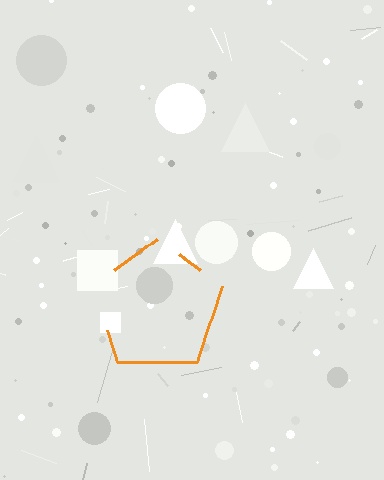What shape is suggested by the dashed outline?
The dashed outline suggests a pentagon.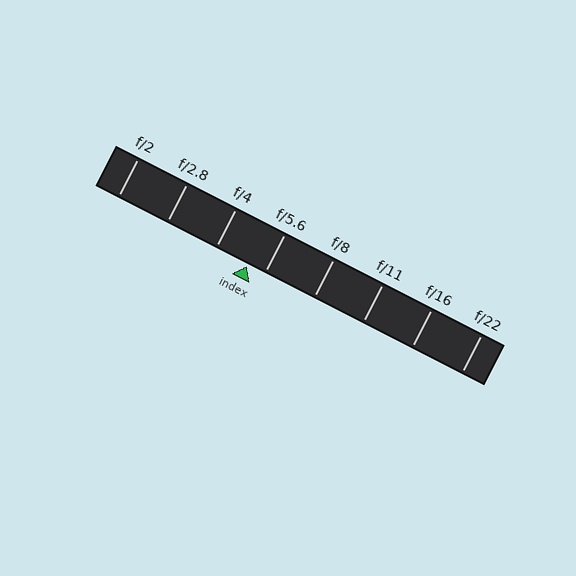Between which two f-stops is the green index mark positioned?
The index mark is between f/4 and f/5.6.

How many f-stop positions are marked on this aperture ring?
There are 8 f-stop positions marked.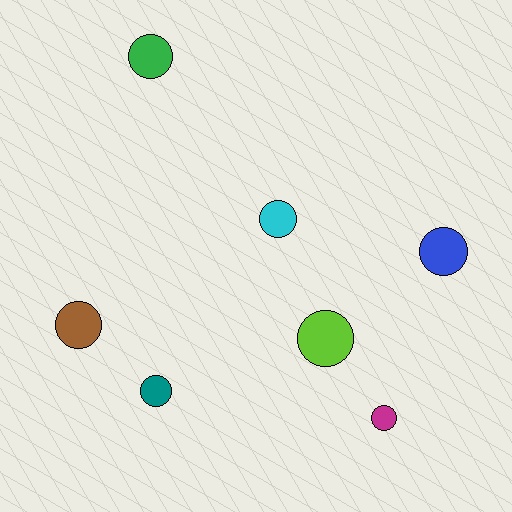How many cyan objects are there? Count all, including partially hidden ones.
There is 1 cyan object.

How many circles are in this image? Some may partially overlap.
There are 7 circles.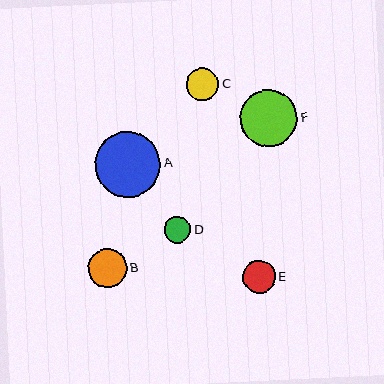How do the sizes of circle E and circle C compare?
Circle E and circle C are approximately the same size.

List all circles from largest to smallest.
From largest to smallest: A, F, B, E, C, D.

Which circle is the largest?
Circle A is the largest with a size of approximately 66 pixels.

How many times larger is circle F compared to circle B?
Circle F is approximately 1.5 times the size of circle B.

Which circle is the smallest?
Circle D is the smallest with a size of approximately 27 pixels.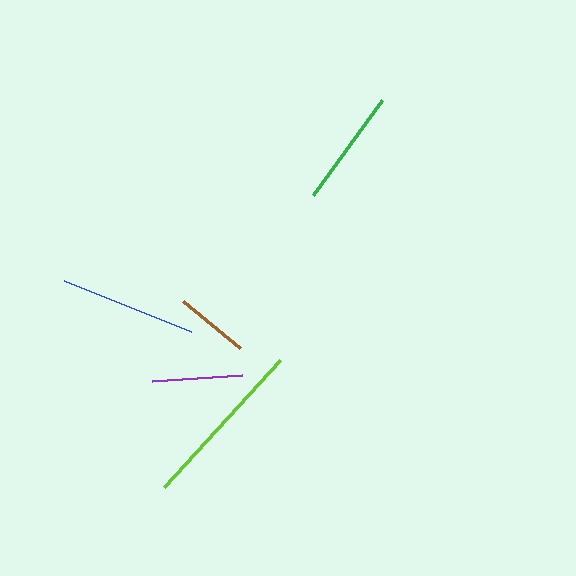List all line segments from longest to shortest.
From longest to shortest: lime, blue, green, purple, brown.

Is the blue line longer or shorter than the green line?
The blue line is longer than the green line.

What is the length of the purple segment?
The purple segment is approximately 90 pixels long.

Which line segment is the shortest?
The brown line is the shortest at approximately 74 pixels.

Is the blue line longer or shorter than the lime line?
The lime line is longer than the blue line.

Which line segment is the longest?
The lime line is the longest at approximately 172 pixels.